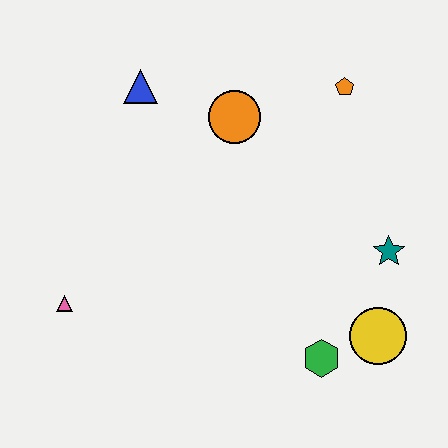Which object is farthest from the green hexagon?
The blue triangle is farthest from the green hexagon.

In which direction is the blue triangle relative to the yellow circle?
The blue triangle is above the yellow circle.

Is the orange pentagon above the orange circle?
Yes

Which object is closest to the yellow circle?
The green hexagon is closest to the yellow circle.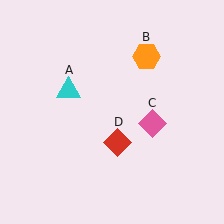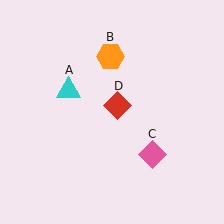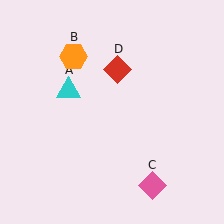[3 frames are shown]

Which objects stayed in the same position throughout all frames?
Cyan triangle (object A) remained stationary.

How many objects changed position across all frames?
3 objects changed position: orange hexagon (object B), pink diamond (object C), red diamond (object D).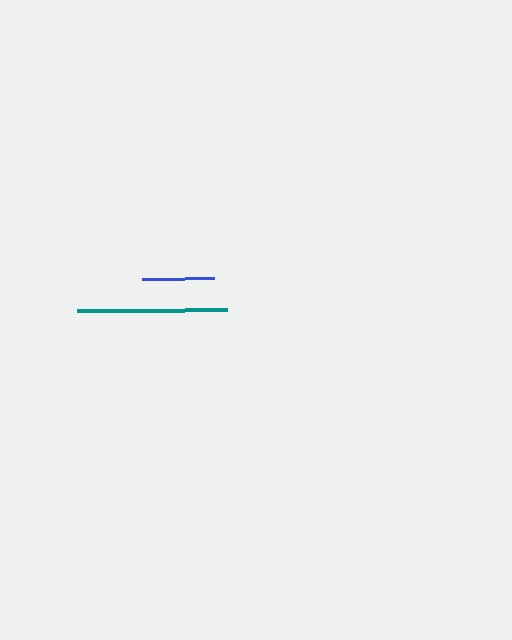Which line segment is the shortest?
The blue line is the shortest at approximately 72 pixels.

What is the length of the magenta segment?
The magenta segment is approximately 81 pixels long.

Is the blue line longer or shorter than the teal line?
The teal line is longer than the blue line.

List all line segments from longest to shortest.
From longest to shortest: teal, magenta, blue.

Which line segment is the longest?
The teal line is the longest at approximately 149 pixels.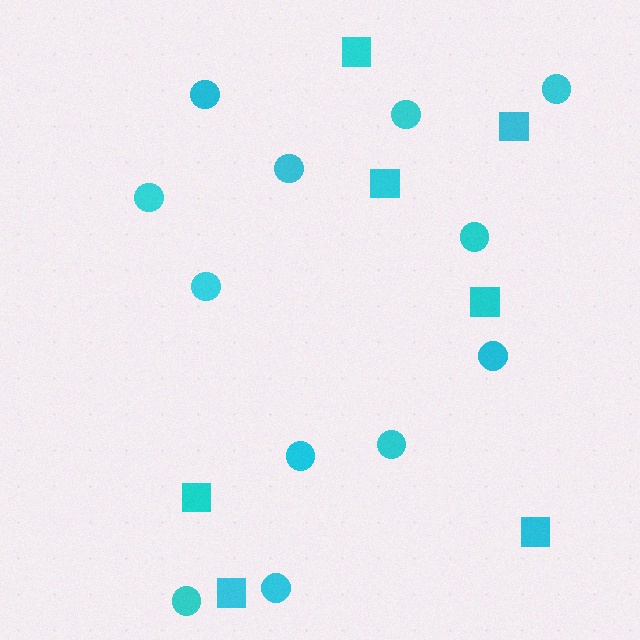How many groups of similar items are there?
There are 2 groups: one group of circles (12) and one group of squares (7).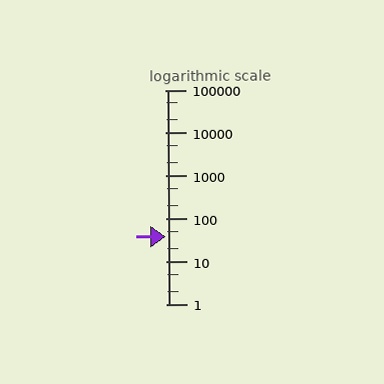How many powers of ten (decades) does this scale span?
The scale spans 5 decades, from 1 to 100000.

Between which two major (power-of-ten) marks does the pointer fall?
The pointer is between 10 and 100.